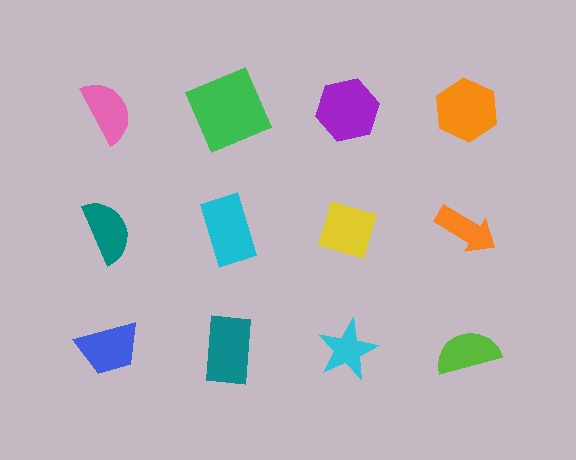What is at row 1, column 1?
A pink semicircle.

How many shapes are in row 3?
4 shapes.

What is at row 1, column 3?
A purple hexagon.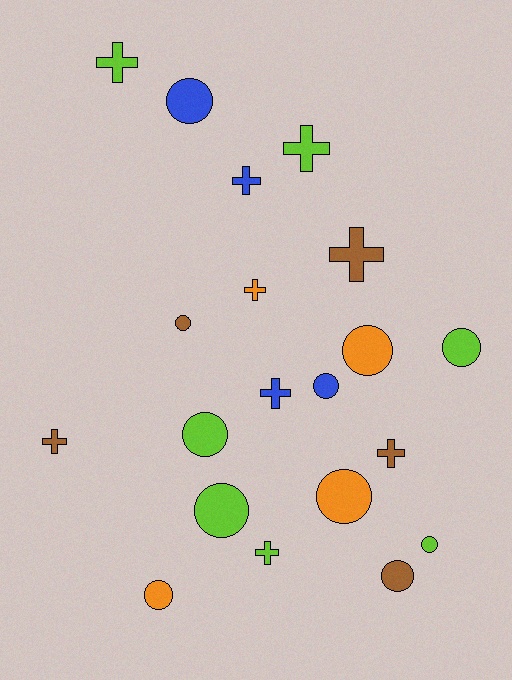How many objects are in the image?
There are 20 objects.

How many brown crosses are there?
There are 3 brown crosses.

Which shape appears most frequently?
Circle, with 11 objects.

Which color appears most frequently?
Lime, with 7 objects.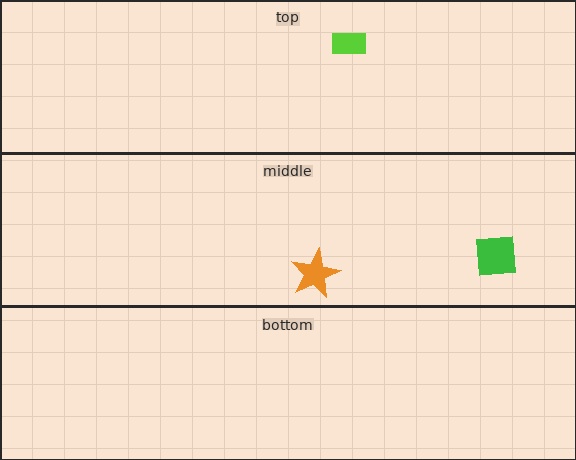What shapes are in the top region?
The lime rectangle.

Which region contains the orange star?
The middle region.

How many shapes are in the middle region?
2.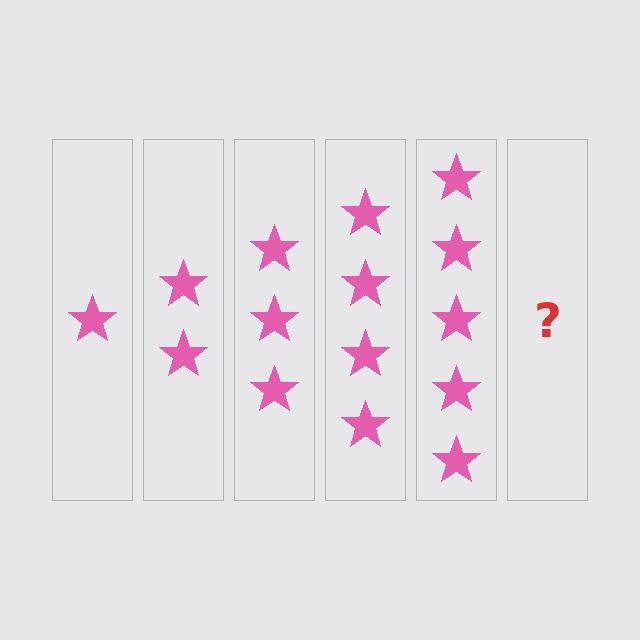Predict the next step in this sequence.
The next step is 6 stars.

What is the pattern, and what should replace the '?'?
The pattern is that each step adds one more star. The '?' should be 6 stars.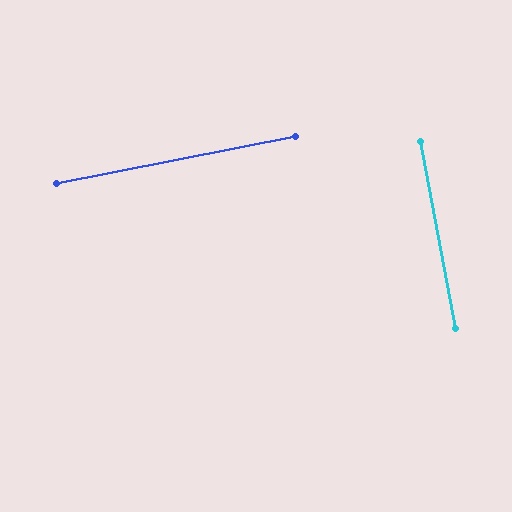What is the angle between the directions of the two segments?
Approximately 90 degrees.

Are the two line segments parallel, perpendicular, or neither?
Perpendicular — they meet at approximately 90°.